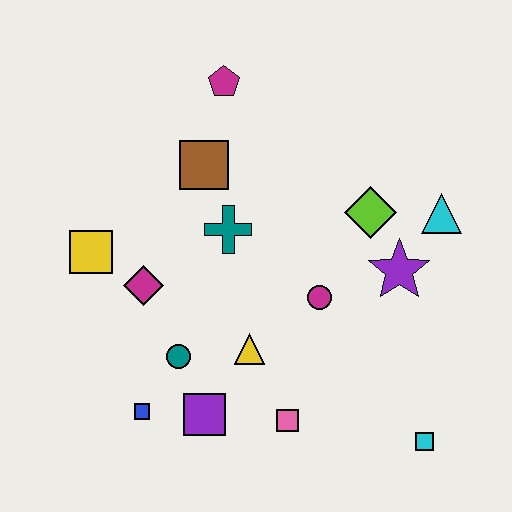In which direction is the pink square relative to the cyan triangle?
The pink square is below the cyan triangle.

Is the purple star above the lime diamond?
No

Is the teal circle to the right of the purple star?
No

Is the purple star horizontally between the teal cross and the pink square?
No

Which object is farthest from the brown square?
The cyan square is farthest from the brown square.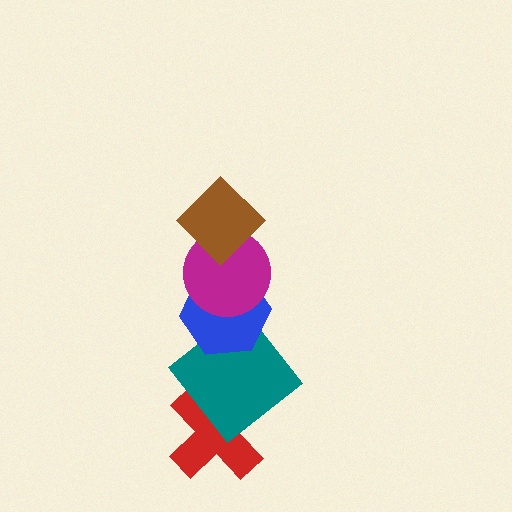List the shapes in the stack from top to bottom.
From top to bottom: the brown diamond, the magenta circle, the blue hexagon, the teal diamond, the red cross.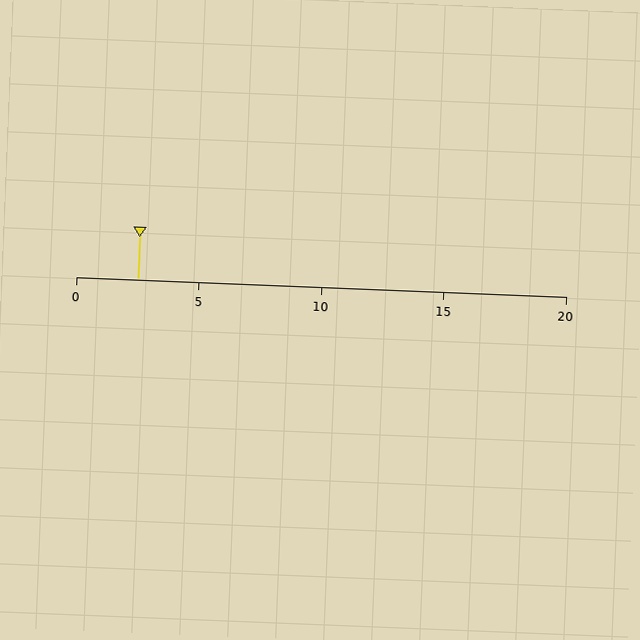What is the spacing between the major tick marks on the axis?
The major ticks are spaced 5 apart.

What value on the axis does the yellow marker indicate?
The marker indicates approximately 2.5.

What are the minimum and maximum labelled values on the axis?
The axis runs from 0 to 20.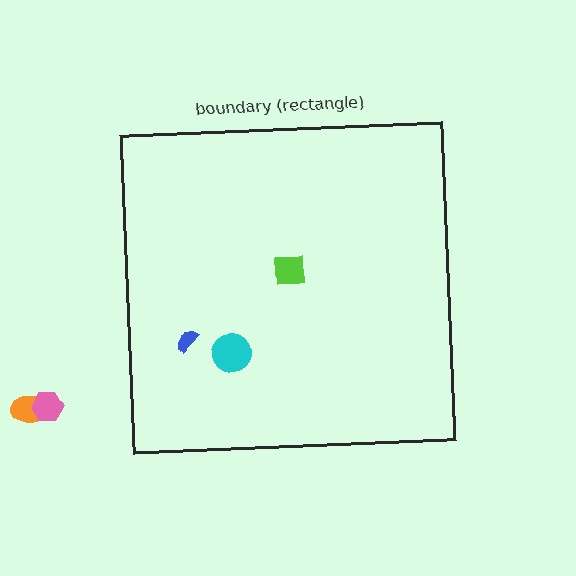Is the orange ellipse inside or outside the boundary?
Outside.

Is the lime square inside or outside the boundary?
Inside.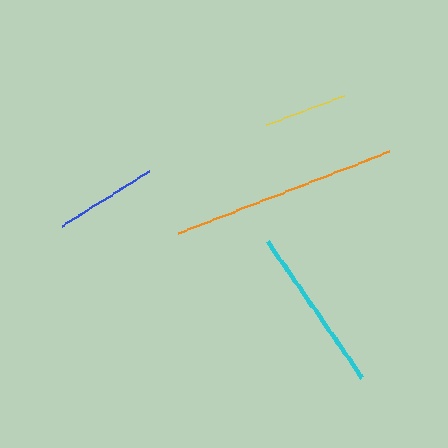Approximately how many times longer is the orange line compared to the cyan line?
The orange line is approximately 1.4 times the length of the cyan line.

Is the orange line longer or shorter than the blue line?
The orange line is longer than the blue line.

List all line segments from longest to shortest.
From longest to shortest: orange, cyan, blue, yellow.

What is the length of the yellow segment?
The yellow segment is approximately 83 pixels long.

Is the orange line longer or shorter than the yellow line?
The orange line is longer than the yellow line.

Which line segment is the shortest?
The yellow line is the shortest at approximately 83 pixels.